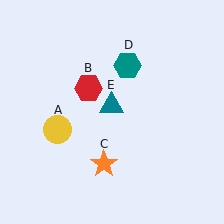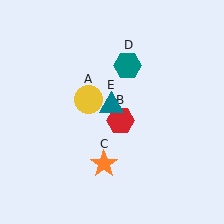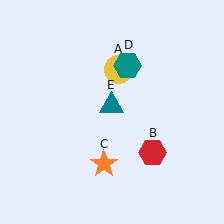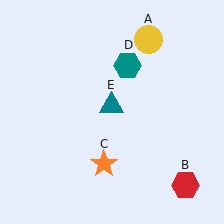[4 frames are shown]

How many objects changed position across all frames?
2 objects changed position: yellow circle (object A), red hexagon (object B).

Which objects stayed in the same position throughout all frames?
Orange star (object C) and teal hexagon (object D) and teal triangle (object E) remained stationary.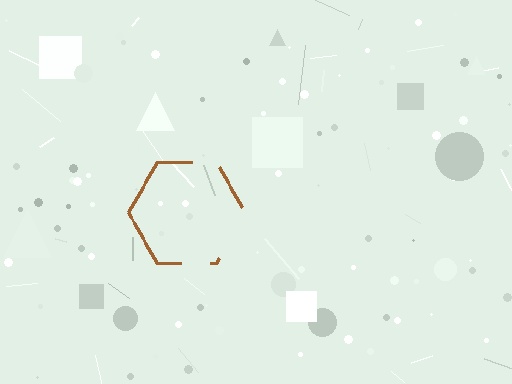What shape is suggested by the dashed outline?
The dashed outline suggests a hexagon.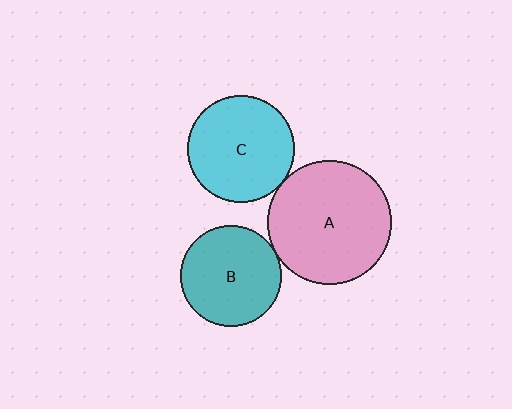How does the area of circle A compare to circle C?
Approximately 1.3 times.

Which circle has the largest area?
Circle A (pink).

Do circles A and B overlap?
Yes.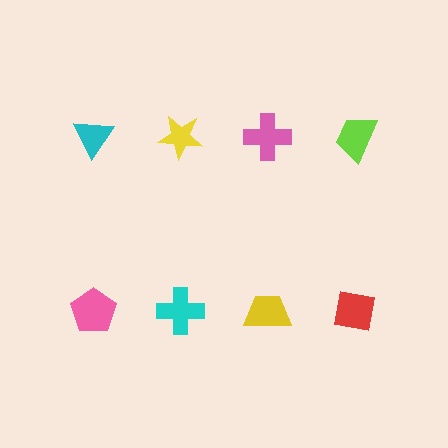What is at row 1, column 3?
A pink cross.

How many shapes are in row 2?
4 shapes.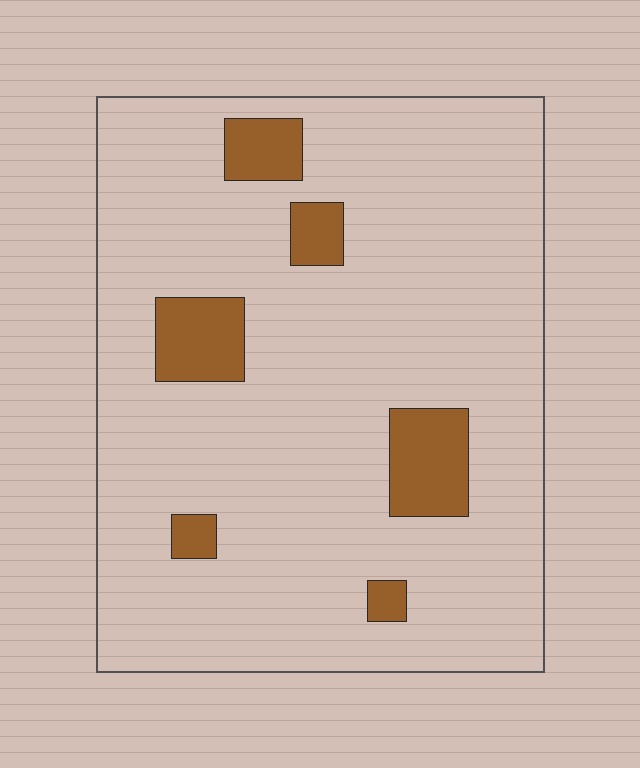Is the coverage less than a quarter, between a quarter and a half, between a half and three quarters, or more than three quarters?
Less than a quarter.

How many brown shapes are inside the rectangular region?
6.